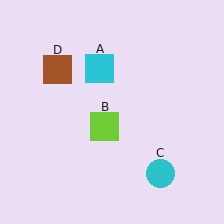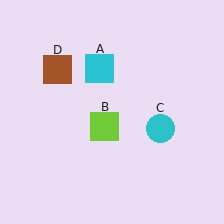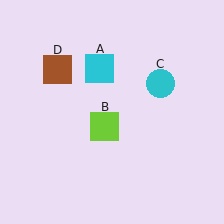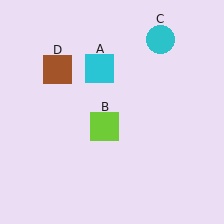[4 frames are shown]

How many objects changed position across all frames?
1 object changed position: cyan circle (object C).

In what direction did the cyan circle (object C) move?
The cyan circle (object C) moved up.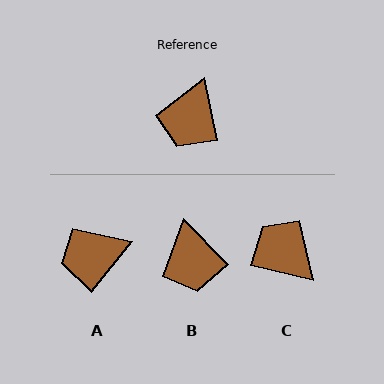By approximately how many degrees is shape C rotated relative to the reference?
Approximately 115 degrees clockwise.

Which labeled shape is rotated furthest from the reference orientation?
C, about 115 degrees away.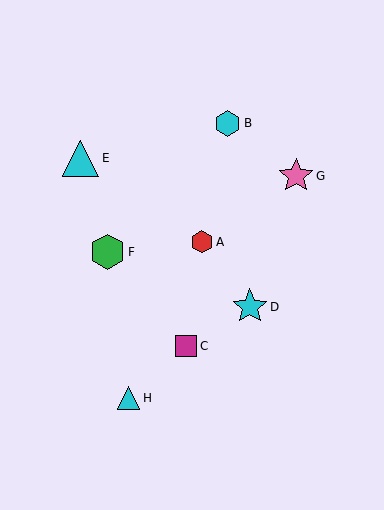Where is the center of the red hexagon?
The center of the red hexagon is at (202, 242).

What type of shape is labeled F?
Shape F is a green hexagon.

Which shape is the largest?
The cyan triangle (labeled E) is the largest.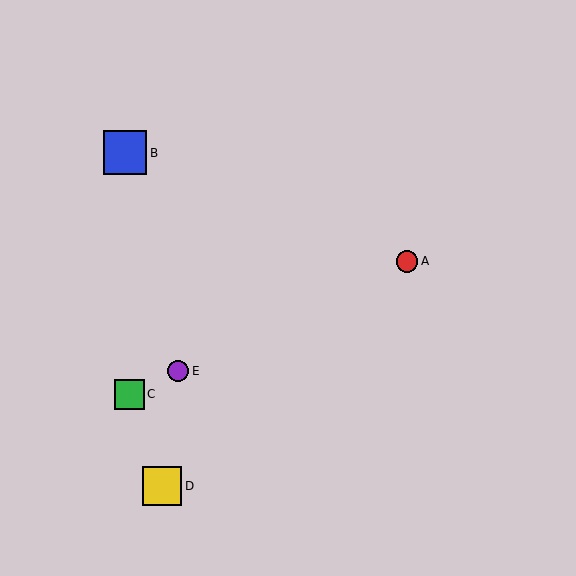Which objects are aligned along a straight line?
Objects A, C, E are aligned along a straight line.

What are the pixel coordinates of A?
Object A is at (407, 261).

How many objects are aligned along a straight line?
3 objects (A, C, E) are aligned along a straight line.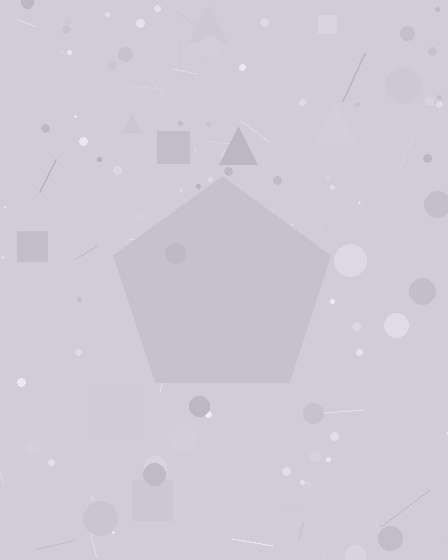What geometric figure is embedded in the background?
A pentagon is embedded in the background.